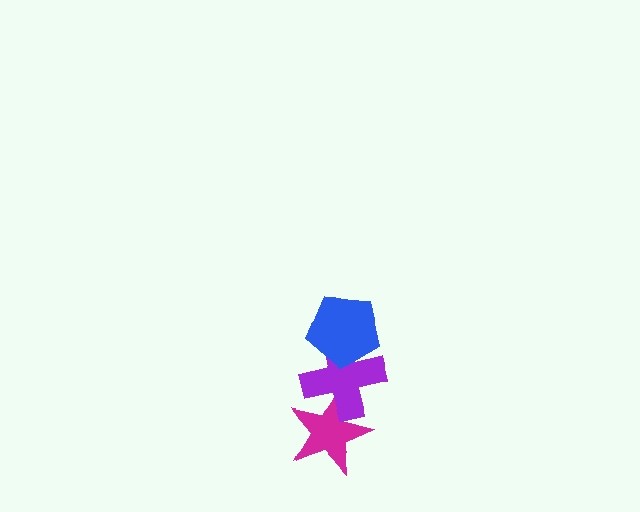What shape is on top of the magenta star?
The purple cross is on top of the magenta star.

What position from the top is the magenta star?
The magenta star is 3rd from the top.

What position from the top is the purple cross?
The purple cross is 2nd from the top.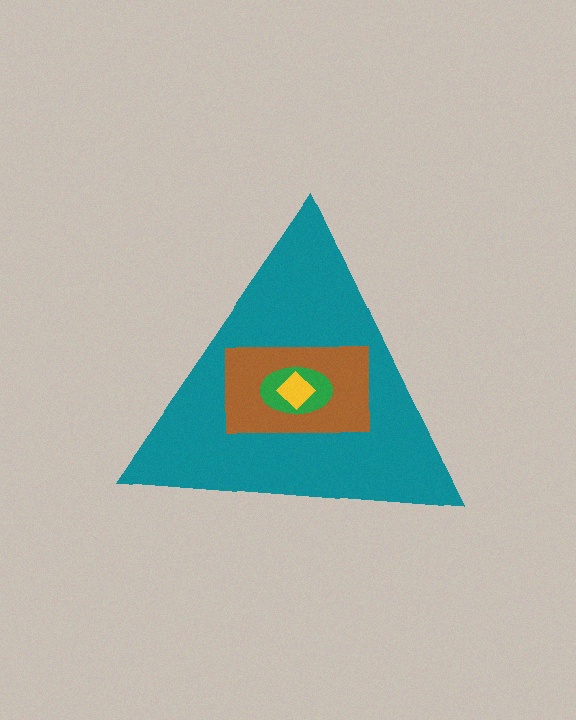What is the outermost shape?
The teal triangle.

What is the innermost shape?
The yellow diamond.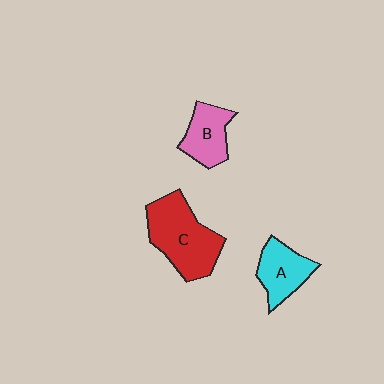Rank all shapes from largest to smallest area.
From largest to smallest: C (red), A (cyan), B (pink).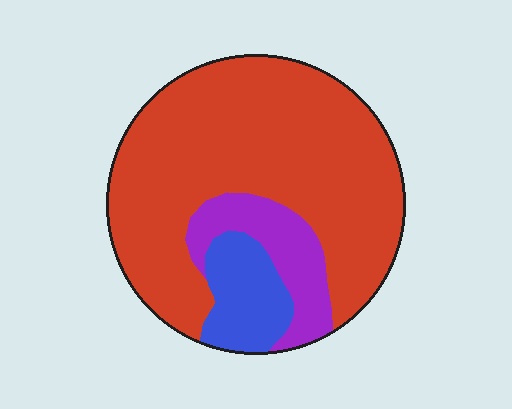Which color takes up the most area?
Red, at roughly 75%.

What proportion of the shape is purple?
Purple takes up less than a quarter of the shape.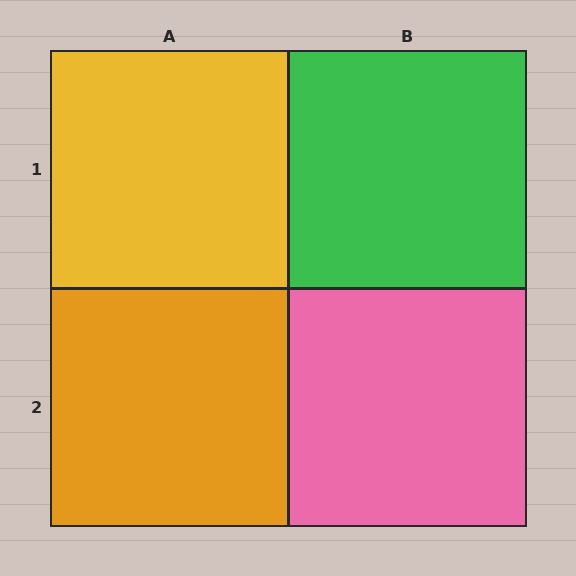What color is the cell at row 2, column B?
Pink.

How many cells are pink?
1 cell is pink.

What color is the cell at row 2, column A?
Orange.